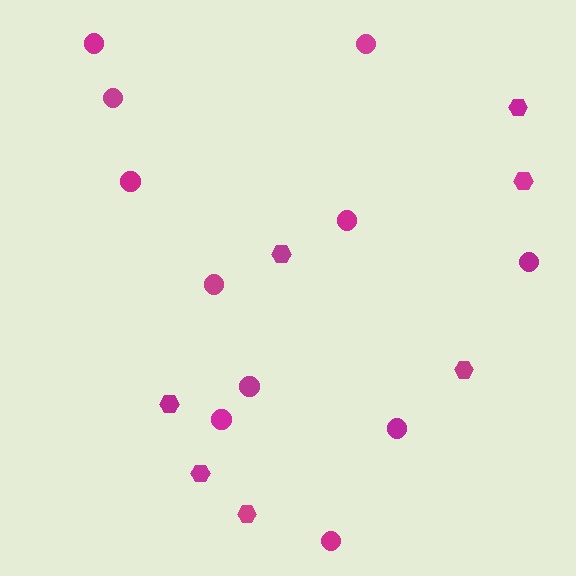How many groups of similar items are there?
There are 2 groups: one group of circles (11) and one group of hexagons (7).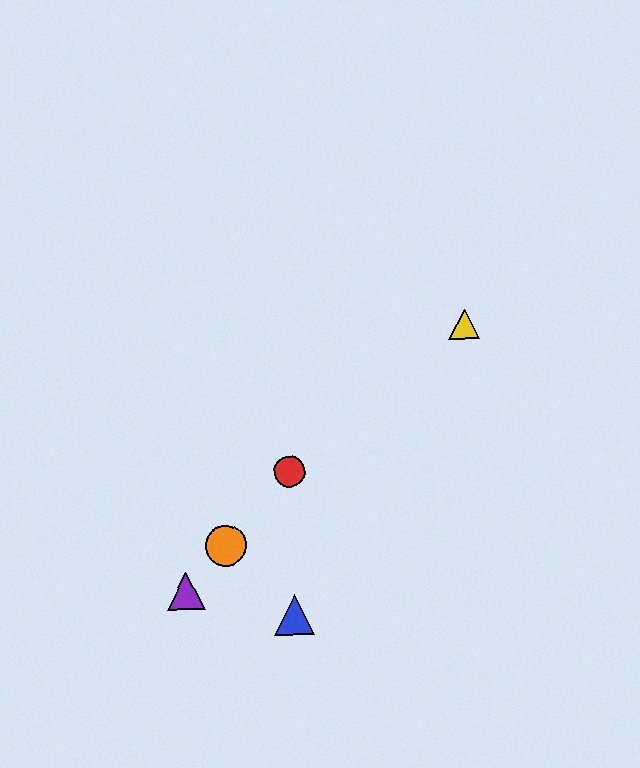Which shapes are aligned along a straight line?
The red circle, the green diamond, the purple triangle, the orange circle are aligned along a straight line.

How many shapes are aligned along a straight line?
4 shapes (the red circle, the green diamond, the purple triangle, the orange circle) are aligned along a straight line.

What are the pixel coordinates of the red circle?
The red circle is at (290, 472).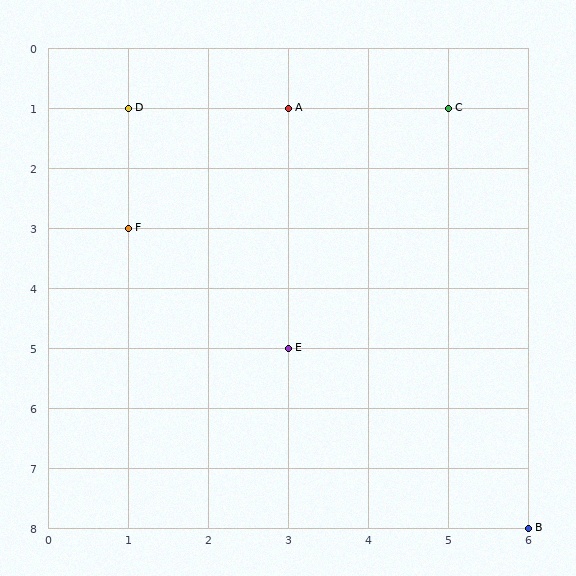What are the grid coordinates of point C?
Point C is at grid coordinates (5, 1).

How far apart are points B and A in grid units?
Points B and A are 3 columns and 7 rows apart (about 7.6 grid units diagonally).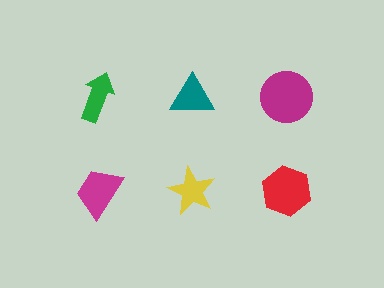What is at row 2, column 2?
A yellow star.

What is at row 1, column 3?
A magenta circle.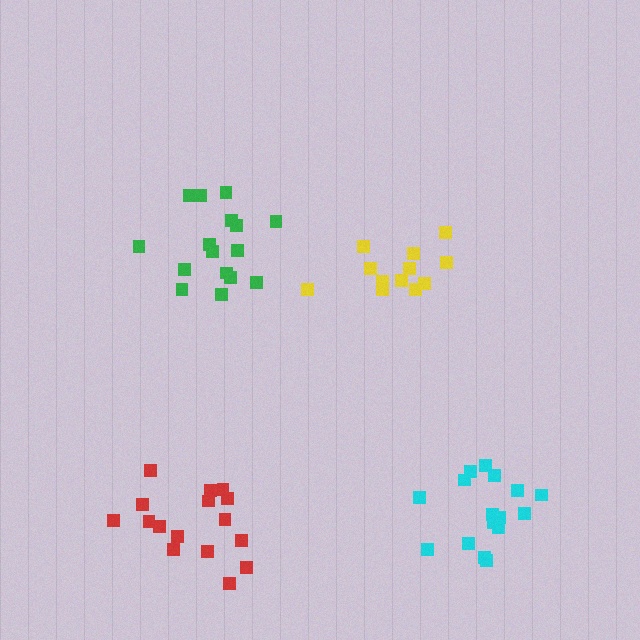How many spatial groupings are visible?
There are 4 spatial groupings.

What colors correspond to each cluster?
The clusters are colored: cyan, red, yellow, green.